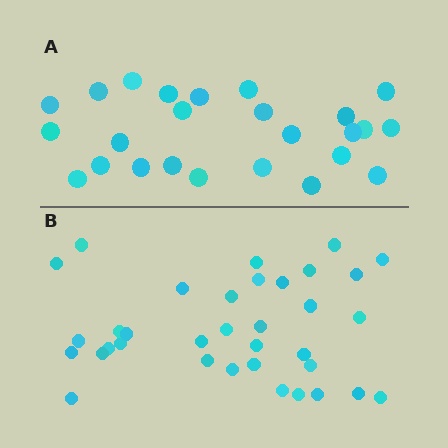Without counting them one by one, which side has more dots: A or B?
Region B (the bottom region) has more dots.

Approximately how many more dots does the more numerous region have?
Region B has roughly 10 or so more dots than region A.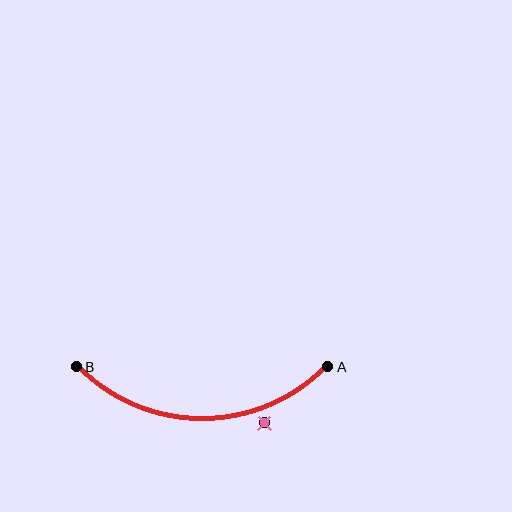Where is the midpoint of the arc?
The arc midpoint is the point on the curve farthest from the straight line joining A and B. It sits below that line.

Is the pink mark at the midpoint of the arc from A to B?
No — the pink mark does not lie on the arc at all. It sits slightly outside the curve.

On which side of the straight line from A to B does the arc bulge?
The arc bulges below the straight line connecting A and B.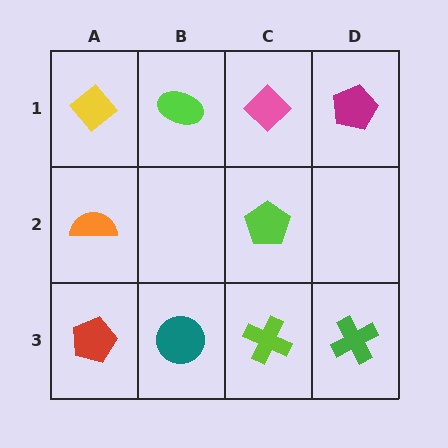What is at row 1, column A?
A yellow diamond.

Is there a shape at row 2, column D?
No, that cell is empty.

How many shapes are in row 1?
4 shapes.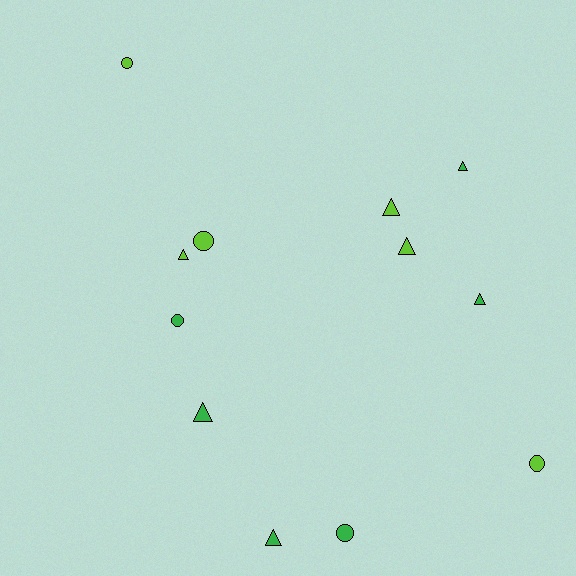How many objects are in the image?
There are 12 objects.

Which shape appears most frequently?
Triangle, with 7 objects.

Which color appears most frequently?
Lime, with 6 objects.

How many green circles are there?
There are 2 green circles.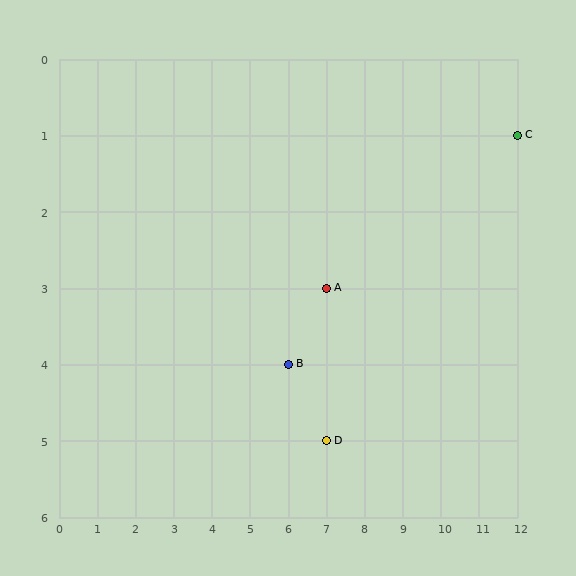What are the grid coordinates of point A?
Point A is at grid coordinates (7, 3).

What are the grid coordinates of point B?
Point B is at grid coordinates (6, 4).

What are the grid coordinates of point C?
Point C is at grid coordinates (12, 1).